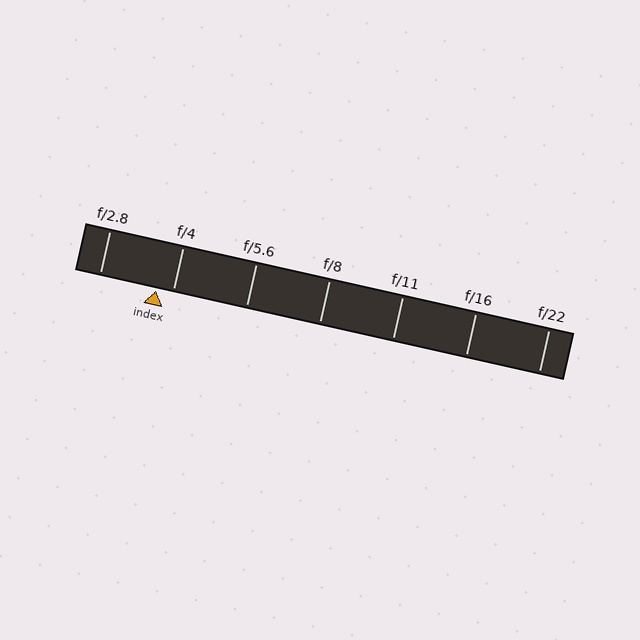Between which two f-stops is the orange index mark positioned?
The index mark is between f/2.8 and f/4.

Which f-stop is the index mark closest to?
The index mark is closest to f/4.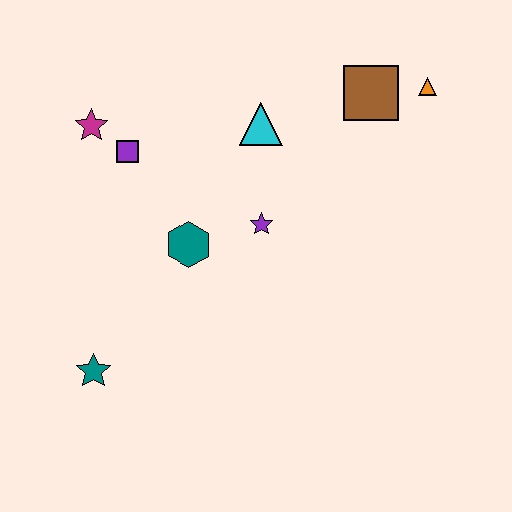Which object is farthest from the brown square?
The teal star is farthest from the brown square.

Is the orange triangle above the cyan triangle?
Yes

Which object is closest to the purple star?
The teal hexagon is closest to the purple star.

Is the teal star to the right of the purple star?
No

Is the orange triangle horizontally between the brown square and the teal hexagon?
No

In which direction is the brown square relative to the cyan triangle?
The brown square is to the right of the cyan triangle.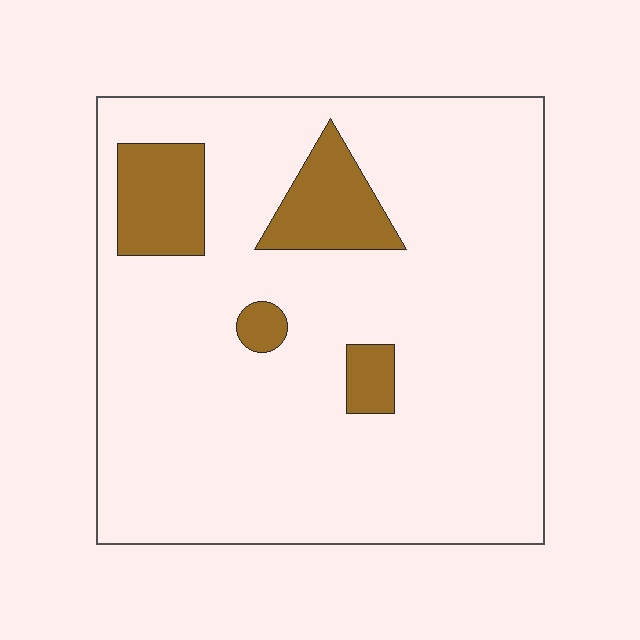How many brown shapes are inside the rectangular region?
4.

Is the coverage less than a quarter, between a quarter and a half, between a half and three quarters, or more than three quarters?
Less than a quarter.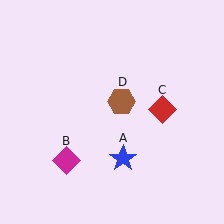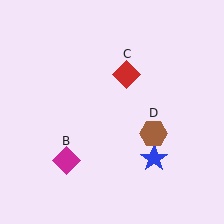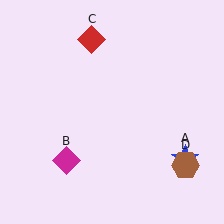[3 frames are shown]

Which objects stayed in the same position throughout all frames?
Magenta diamond (object B) remained stationary.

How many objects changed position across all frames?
3 objects changed position: blue star (object A), red diamond (object C), brown hexagon (object D).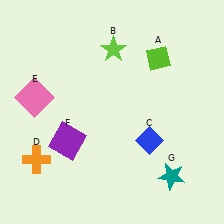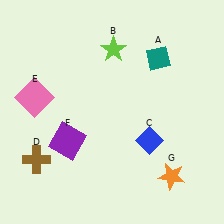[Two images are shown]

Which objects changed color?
A changed from lime to teal. D changed from orange to brown. G changed from teal to orange.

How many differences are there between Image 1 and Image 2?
There are 3 differences between the two images.